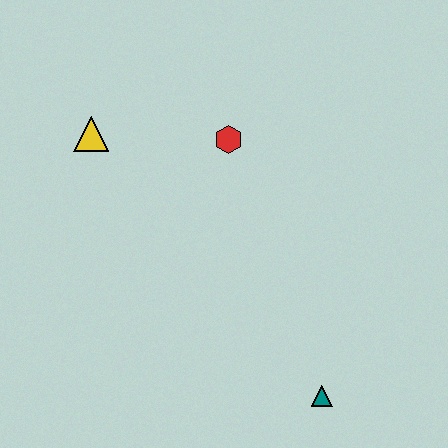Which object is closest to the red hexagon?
The yellow triangle is closest to the red hexagon.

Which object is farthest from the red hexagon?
The teal triangle is farthest from the red hexagon.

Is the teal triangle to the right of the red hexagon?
Yes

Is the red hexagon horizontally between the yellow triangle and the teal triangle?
Yes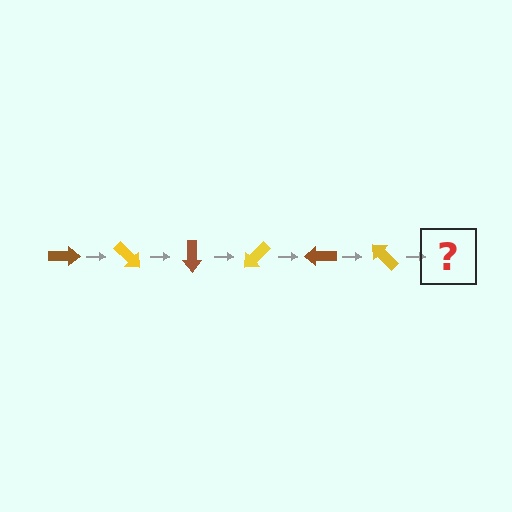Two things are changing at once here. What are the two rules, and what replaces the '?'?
The two rules are that it rotates 45 degrees each step and the color cycles through brown and yellow. The '?' should be a brown arrow, rotated 270 degrees from the start.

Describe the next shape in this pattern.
It should be a brown arrow, rotated 270 degrees from the start.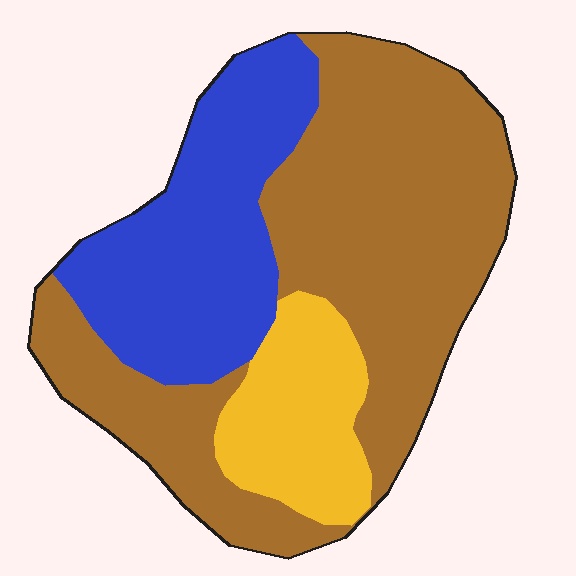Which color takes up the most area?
Brown, at roughly 55%.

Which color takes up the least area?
Yellow, at roughly 15%.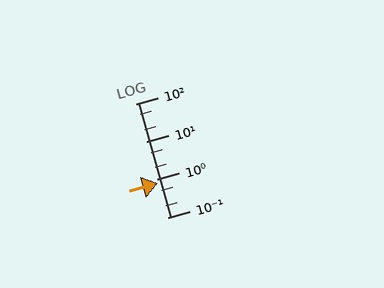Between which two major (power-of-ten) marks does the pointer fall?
The pointer is between 0.1 and 1.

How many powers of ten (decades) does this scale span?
The scale spans 3 decades, from 0.1 to 100.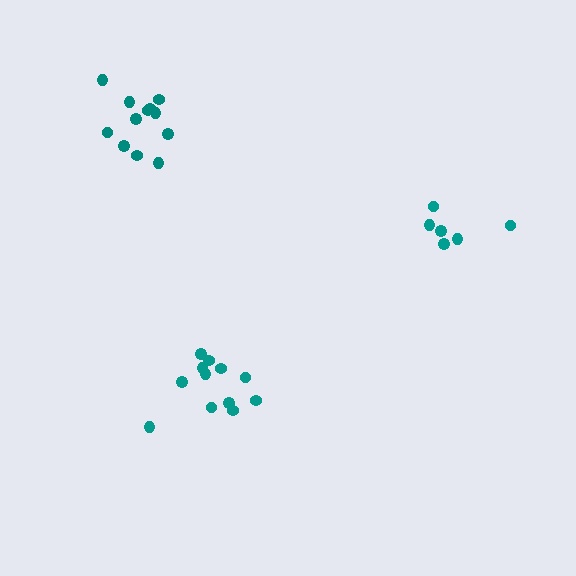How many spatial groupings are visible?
There are 3 spatial groupings.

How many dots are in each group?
Group 1: 6 dots, Group 2: 12 dots, Group 3: 12 dots (30 total).